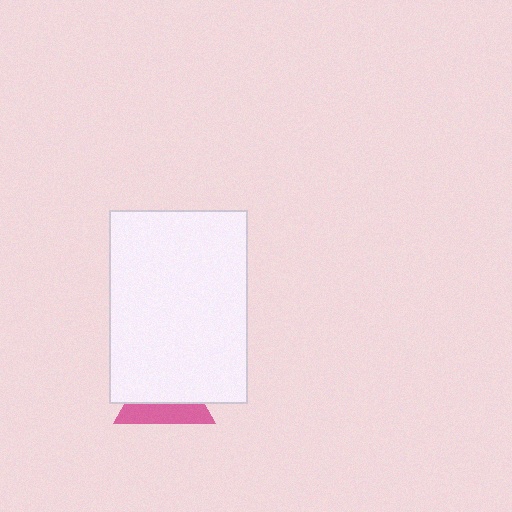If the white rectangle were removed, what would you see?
You would see the complete pink triangle.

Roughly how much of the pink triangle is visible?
A small part of it is visible (roughly 40%).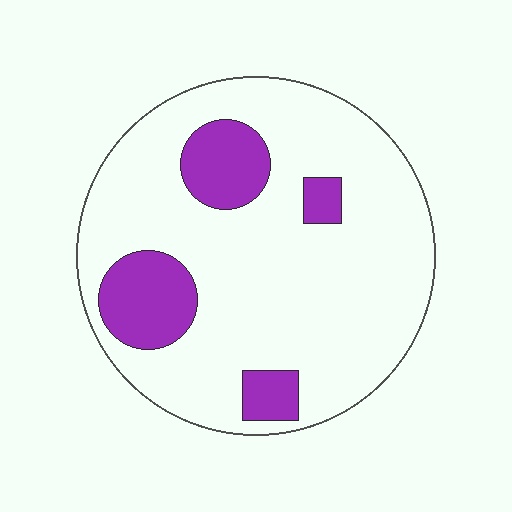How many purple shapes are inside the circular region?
4.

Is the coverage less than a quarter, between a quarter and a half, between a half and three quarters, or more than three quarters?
Less than a quarter.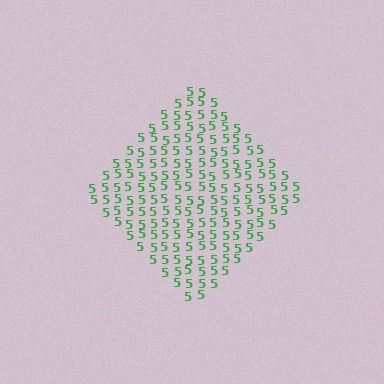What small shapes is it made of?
It is made of small digit 5's.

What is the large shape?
The large shape is a diamond.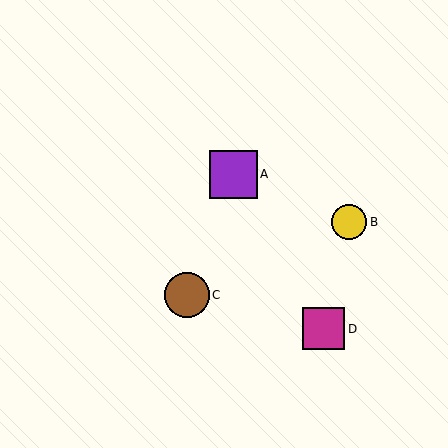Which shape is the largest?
The purple square (labeled A) is the largest.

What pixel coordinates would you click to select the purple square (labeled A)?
Click at (233, 174) to select the purple square A.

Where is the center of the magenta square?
The center of the magenta square is at (324, 329).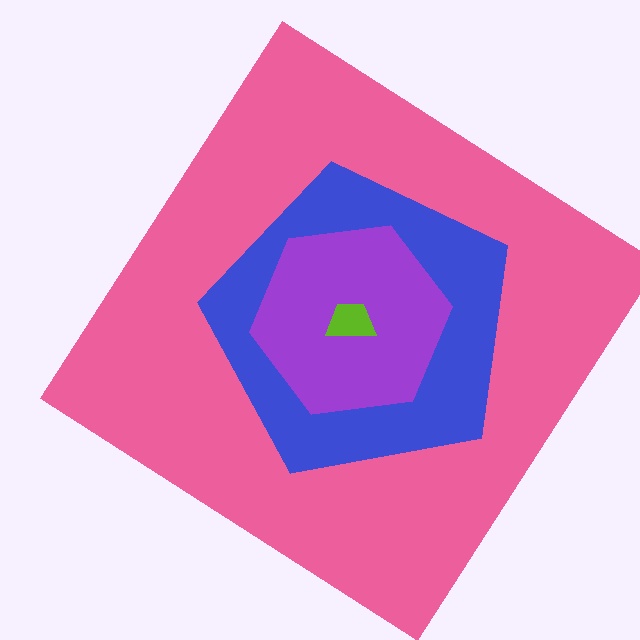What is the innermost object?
The lime trapezoid.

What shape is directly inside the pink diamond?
The blue pentagon.